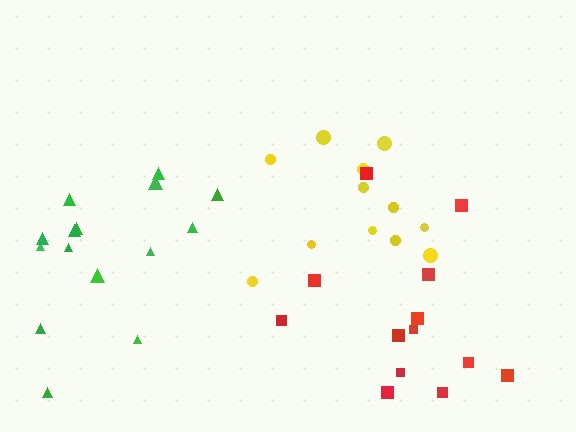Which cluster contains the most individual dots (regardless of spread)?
Green (15).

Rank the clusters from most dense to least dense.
yellow, green, red.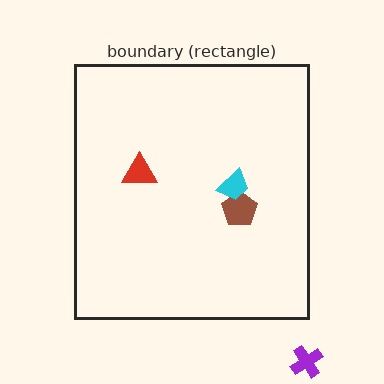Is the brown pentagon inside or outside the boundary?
Inside.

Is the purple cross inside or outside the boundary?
Outside.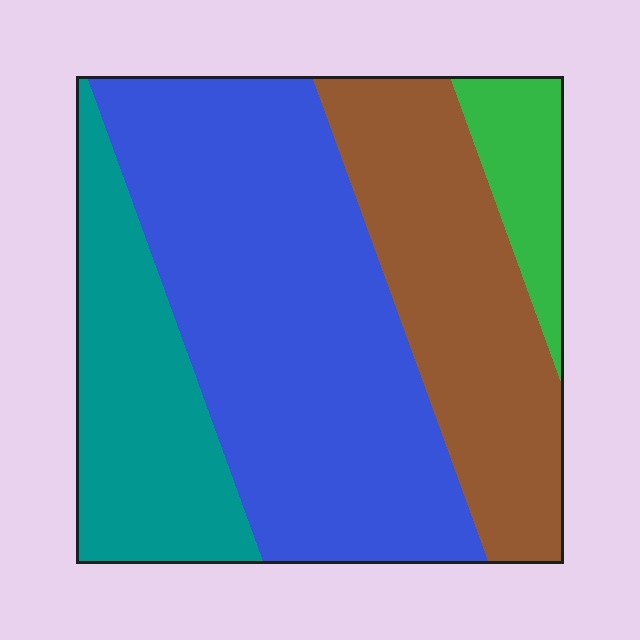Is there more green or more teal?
Teal.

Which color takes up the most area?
Blue, at roughly 45%.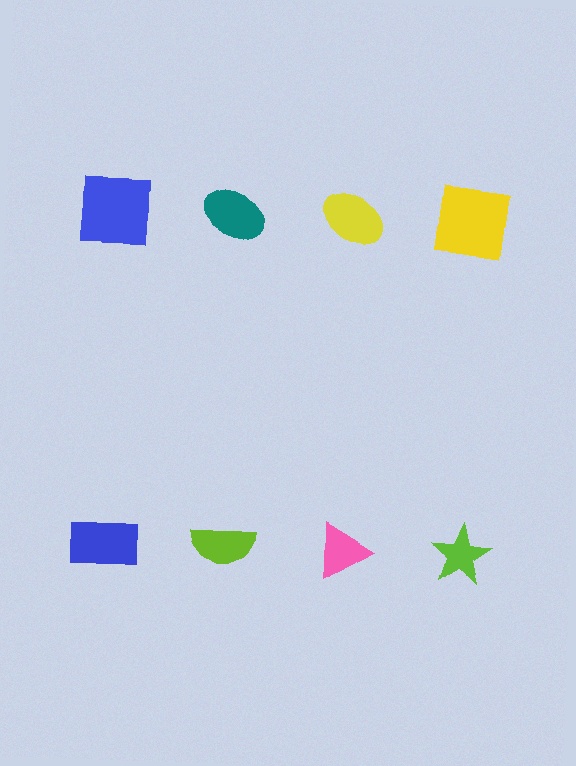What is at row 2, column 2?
A lime semicircle.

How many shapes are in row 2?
4 shapes.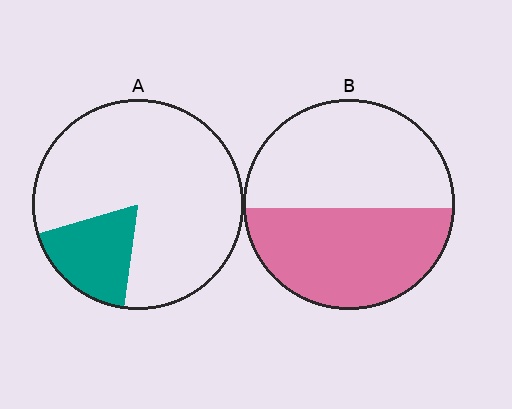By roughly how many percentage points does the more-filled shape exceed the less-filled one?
By roughly 30 percentage points (B over A).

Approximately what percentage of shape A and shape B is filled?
A is approximately 20% and B is approximately 50%.